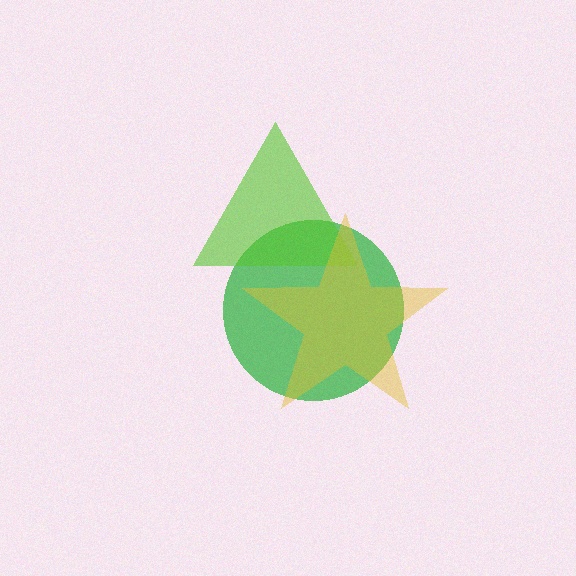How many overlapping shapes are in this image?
There are 3 overlapping shapes in the image.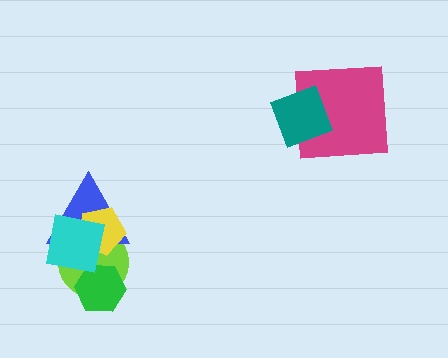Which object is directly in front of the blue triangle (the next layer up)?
The yellow pentagon is directly in front of the blue triangle.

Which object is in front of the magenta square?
The teal diamond is in front of the magenta square.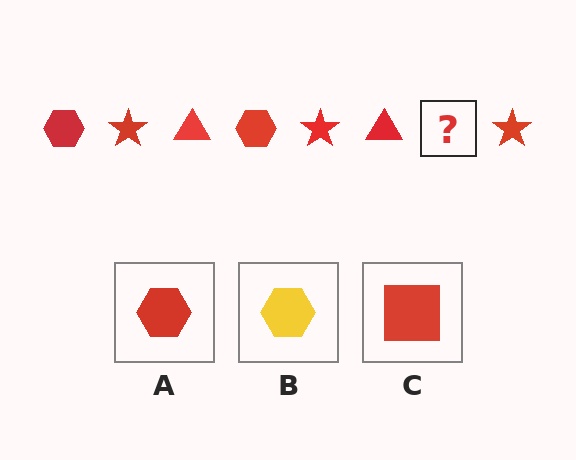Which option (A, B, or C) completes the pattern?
A.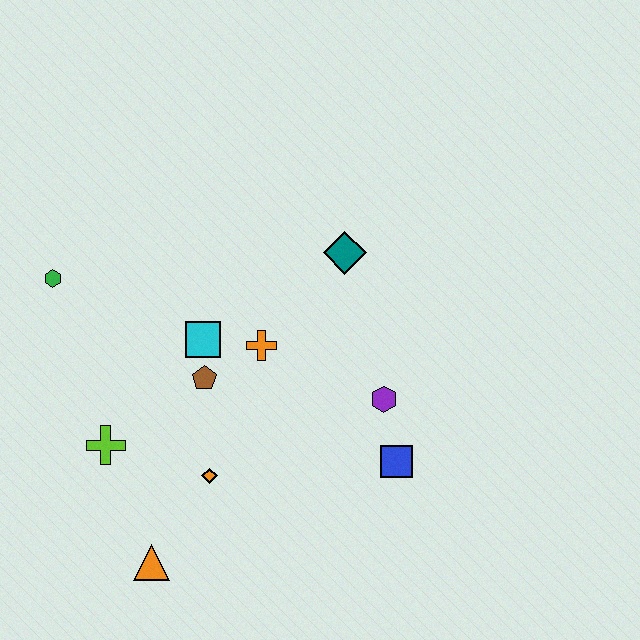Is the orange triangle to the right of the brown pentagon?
No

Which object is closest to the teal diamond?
The orange cross is closest to the teal diamond.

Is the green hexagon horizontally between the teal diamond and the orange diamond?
No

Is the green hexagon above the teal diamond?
No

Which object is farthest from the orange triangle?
The teal diamond is farthest from the orange triangle.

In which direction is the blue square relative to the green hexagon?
The blue square is to the right of the green hexagon.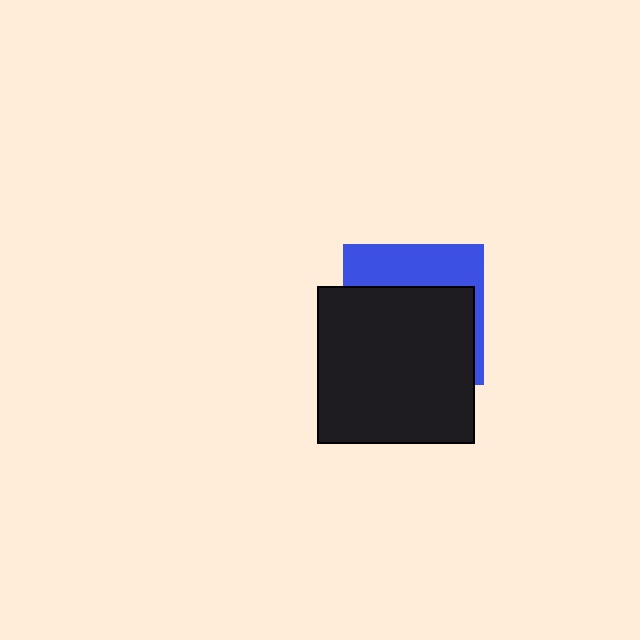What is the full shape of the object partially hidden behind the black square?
The partially hidden object is a blue square.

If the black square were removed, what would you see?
You would see the complete blue square.